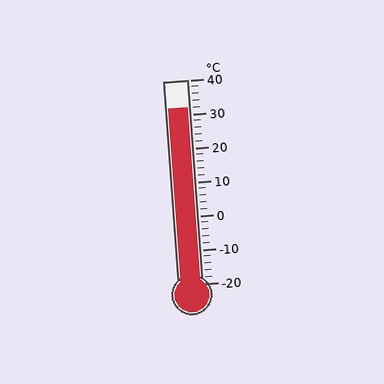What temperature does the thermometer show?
The thermometer shows approximately 32°C.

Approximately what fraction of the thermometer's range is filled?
The thermometer is filled to approximately 85% of its range.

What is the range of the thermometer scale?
The thermometer scale ranges from -20°C to 40°C.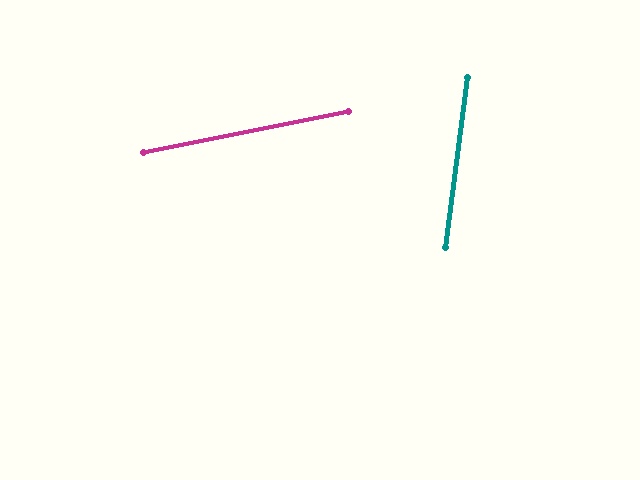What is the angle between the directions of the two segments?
Approximately 71 degrees.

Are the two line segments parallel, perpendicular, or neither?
Neither parallel nor perpendicular — they differ by about 71°.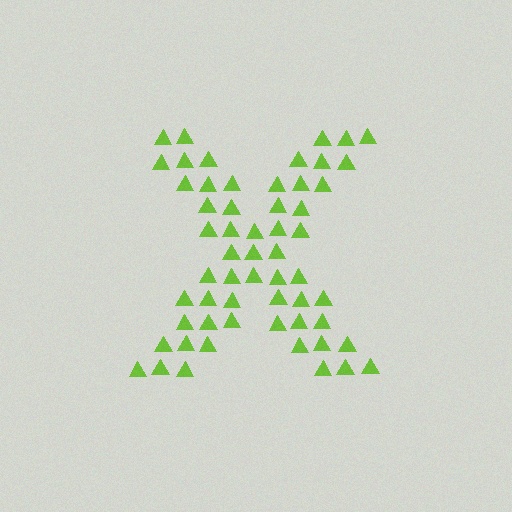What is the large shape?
The large shape is the letter X.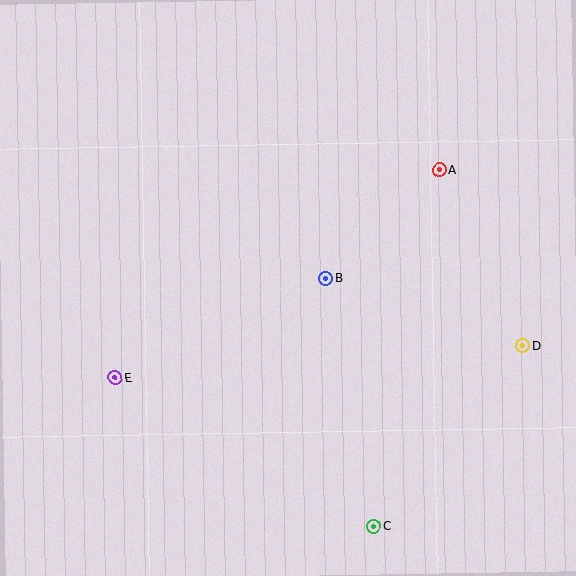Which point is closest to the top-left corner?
Point E is closest to the top-left corner.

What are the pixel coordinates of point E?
Point E is at (115, 378).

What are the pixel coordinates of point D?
Point D is at (523, 346).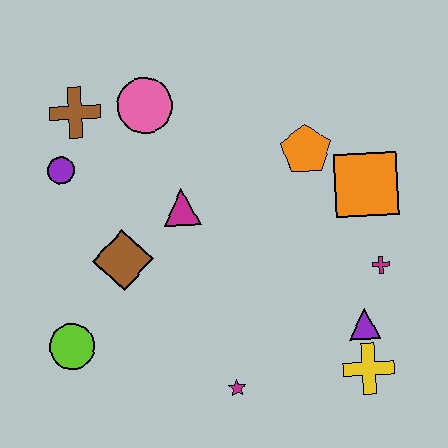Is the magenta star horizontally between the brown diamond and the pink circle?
No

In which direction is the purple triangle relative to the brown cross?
The purple triangle is to the right of the brown cross.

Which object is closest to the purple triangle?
The yellow cross is closest to the purple triangle.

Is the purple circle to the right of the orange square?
No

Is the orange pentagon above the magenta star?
Yes